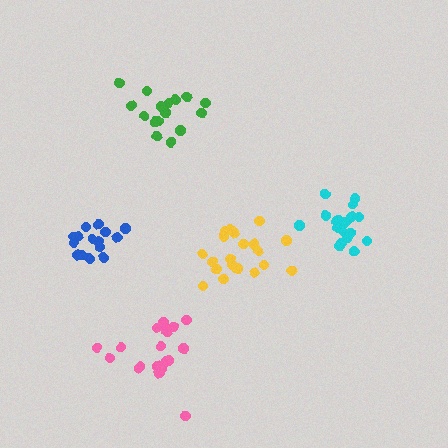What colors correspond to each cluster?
The clusters are colored: green, pink, yellow, blue, cyan.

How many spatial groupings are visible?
There are 5 spatial groupings.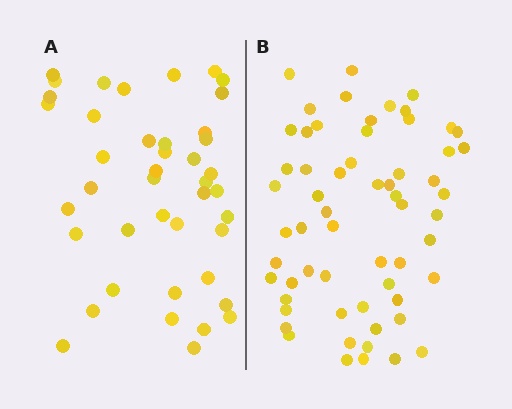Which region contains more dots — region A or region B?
Region B (the right region) has more dots.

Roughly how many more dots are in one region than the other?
Region B has approximately 20 more dots than region A.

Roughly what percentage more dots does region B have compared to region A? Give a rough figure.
About 45% more.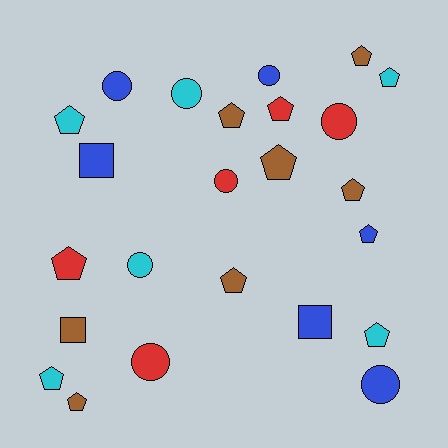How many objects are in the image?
There are 24 objects.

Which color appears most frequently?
Brown, with 7 objects.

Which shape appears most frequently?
Pentagon, with 13 objects.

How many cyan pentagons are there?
There are 4 cyan pentagons.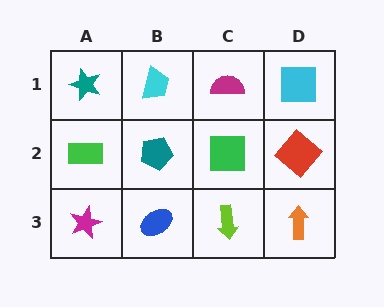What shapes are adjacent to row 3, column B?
A teal pentagon (row 2, column B), a magenta star (row 3, column A), a lime arrow (row 3, column C).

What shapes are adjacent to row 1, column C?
A green square (row 2, column C), a cyan trapezoid (row 1, column B), a cyan square (row 1, column D).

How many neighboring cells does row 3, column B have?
3.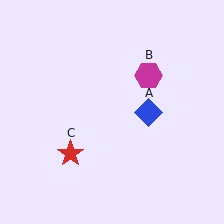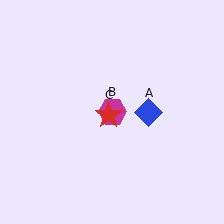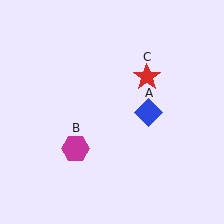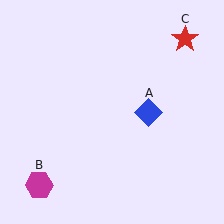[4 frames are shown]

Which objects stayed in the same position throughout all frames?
Blue diamond (object A) remained stationary.